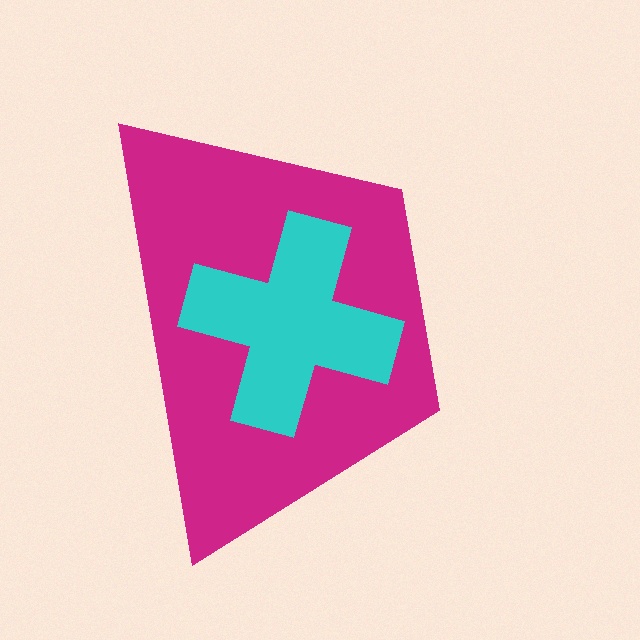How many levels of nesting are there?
2.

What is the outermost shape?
The magenta trapezoid.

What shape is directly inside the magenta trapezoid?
The cyan cross.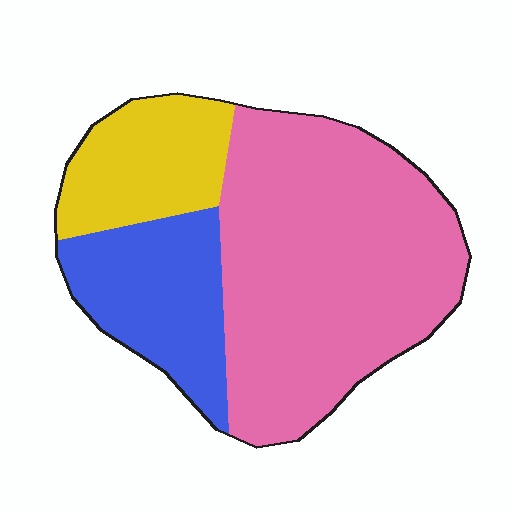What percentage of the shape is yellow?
Yellow covers 18% of the shape.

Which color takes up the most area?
Pink, at roughly 60%.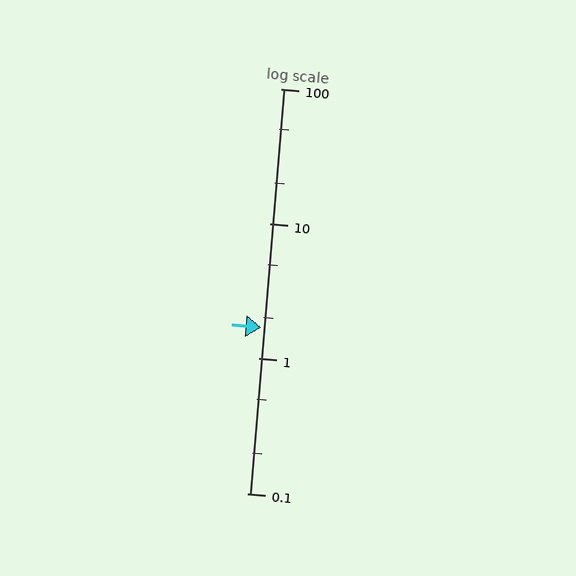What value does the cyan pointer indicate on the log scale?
The pointer indicates approximately 1.7.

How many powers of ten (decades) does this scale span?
The scale spans 3 decades, from 0.1 to 100.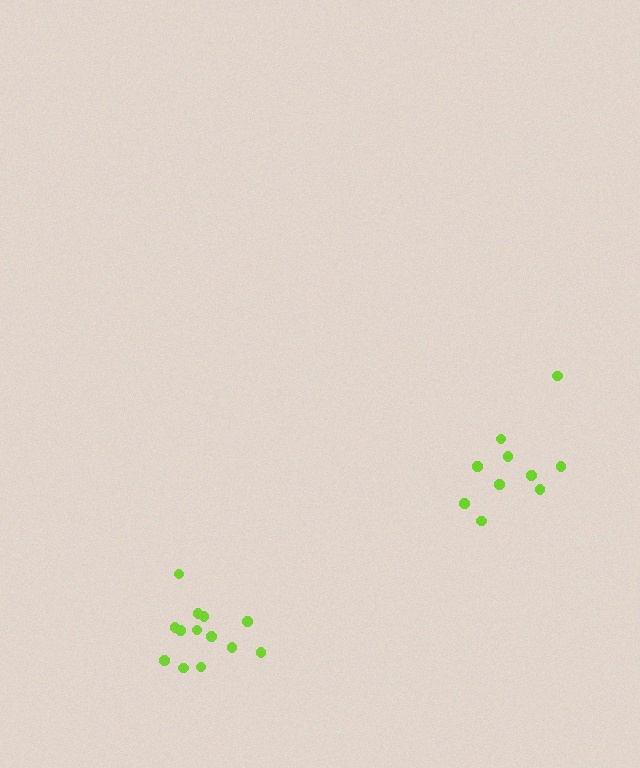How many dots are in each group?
Group 1: 13 dots, Group 2: 10 dots (23 total).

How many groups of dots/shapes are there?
There are 2 groups.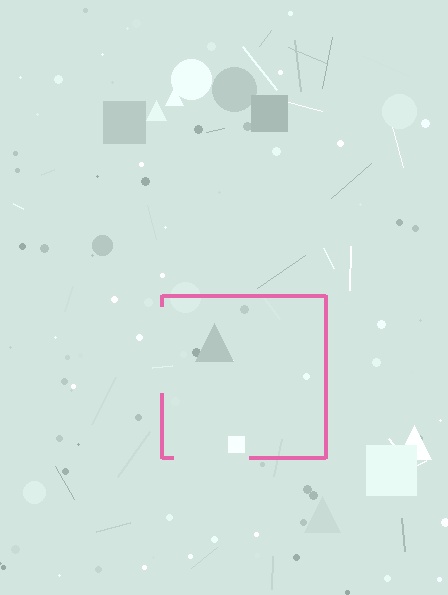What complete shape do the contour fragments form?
The contour fragments form a square.